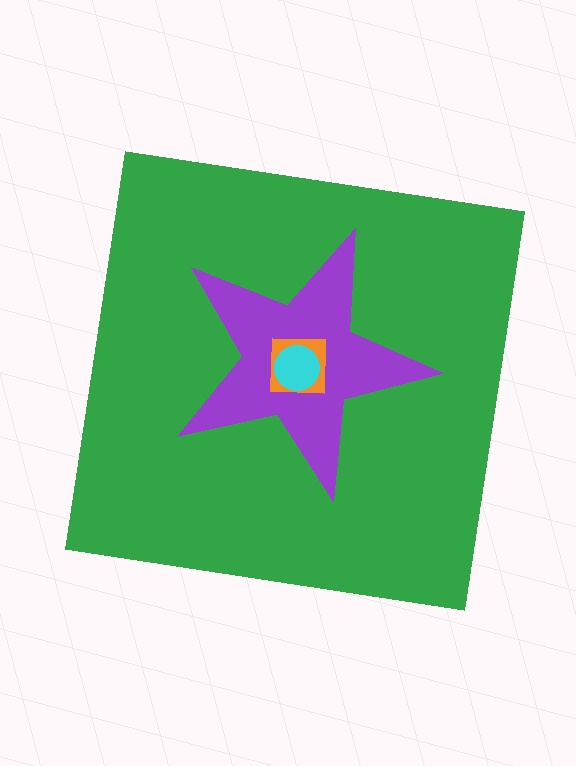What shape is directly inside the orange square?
The cyan circle.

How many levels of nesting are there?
4.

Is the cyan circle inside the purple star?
Yes.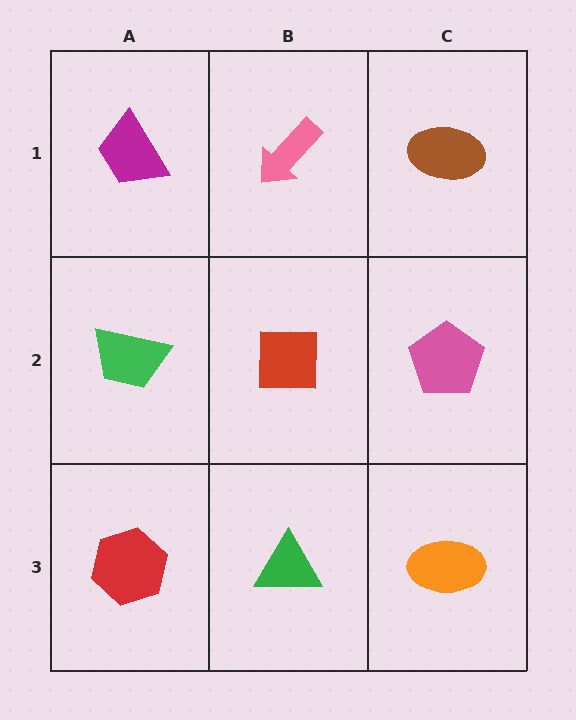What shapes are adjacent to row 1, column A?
A green trapezoid (row 2, column A), a pink arrow (row 1, column B).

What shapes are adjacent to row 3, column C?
A pink pentagon (row 2, column C), a green triangle (row 3, column B).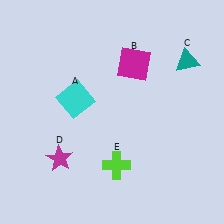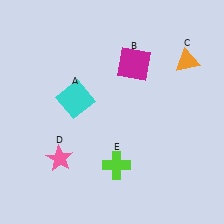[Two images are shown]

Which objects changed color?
C changed from teal to orange. D changed from magenta to pink.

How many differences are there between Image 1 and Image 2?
There are 2 differences between the two images.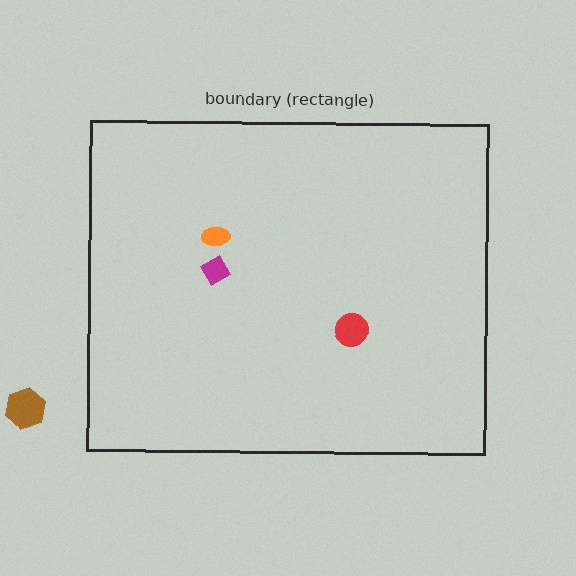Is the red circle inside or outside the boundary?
Inside.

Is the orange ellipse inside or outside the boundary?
Inside.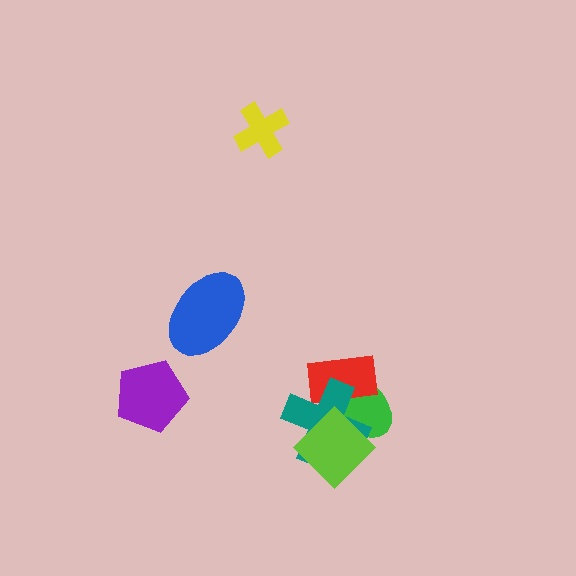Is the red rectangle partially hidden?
Yes, it is partially covered by another shape.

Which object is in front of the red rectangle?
The teal cross is in front of the red rectangle.